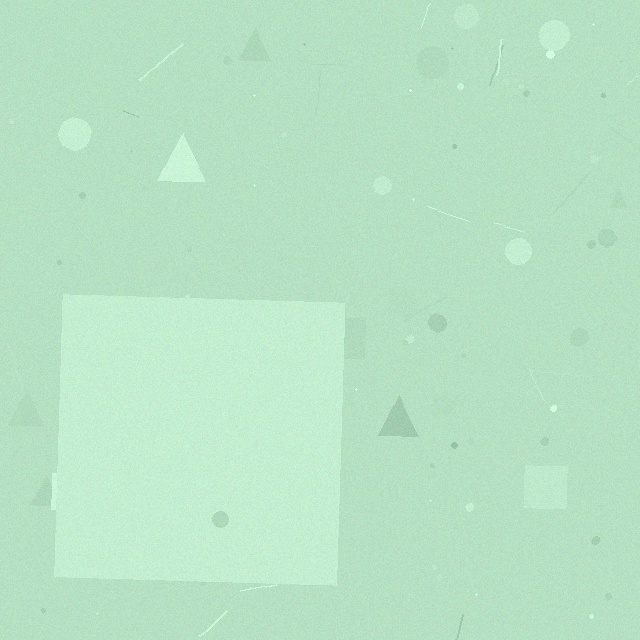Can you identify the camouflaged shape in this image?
The camouflaged shape is a square.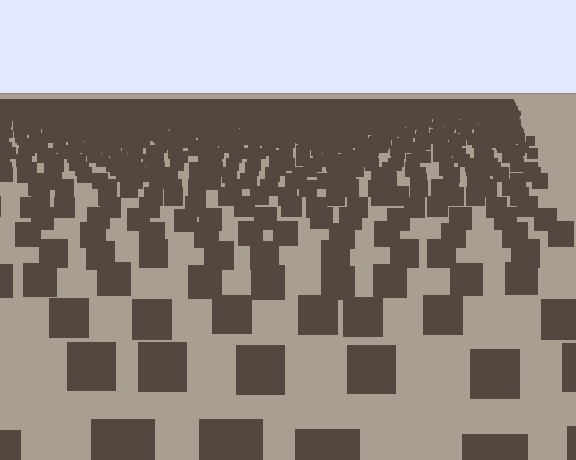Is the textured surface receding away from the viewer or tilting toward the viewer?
The surface is receding away from the viewer. Texture elements get smaller and denser toward the top.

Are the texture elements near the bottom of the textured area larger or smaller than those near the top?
Larger. Near the bottom, elements are closer to the viewer and appear at a bigger on-screen size.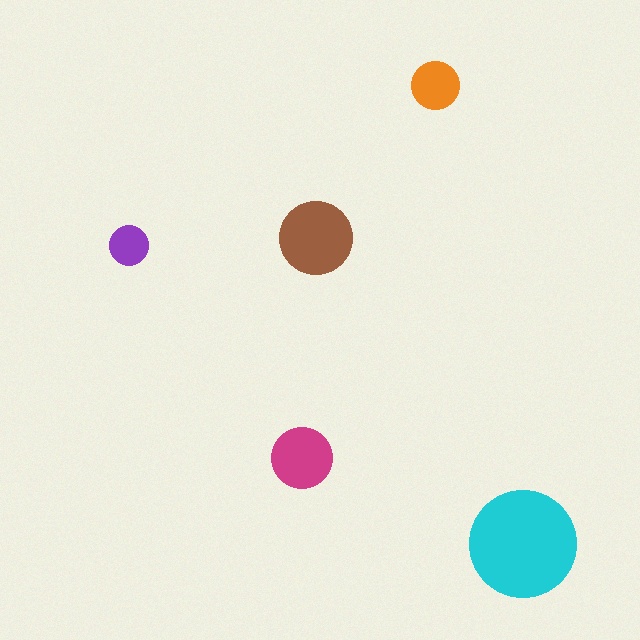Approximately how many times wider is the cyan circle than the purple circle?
About 2.5 times wider.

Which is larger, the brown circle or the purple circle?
The brown one.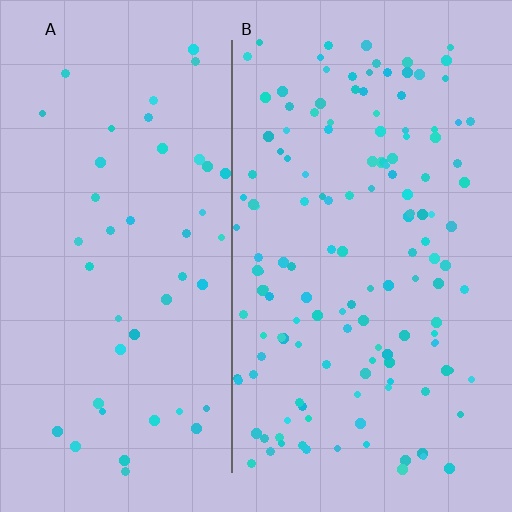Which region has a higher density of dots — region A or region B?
B (the right).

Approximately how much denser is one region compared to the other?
Approximately 3.1× — region B over region A.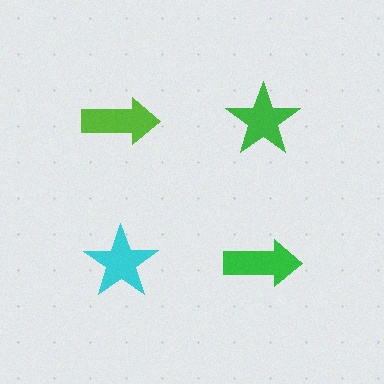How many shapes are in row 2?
2 shapes.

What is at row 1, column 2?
A green star.